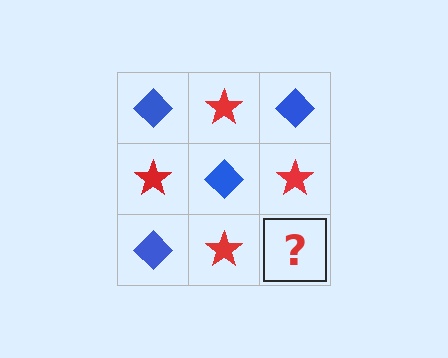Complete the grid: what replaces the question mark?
The question mark should be replaced with a blue diamond.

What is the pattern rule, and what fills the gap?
The rule is that it alternates blue diamond and red star in a checkerboard pattern. The gap should be filled with a blue diamond.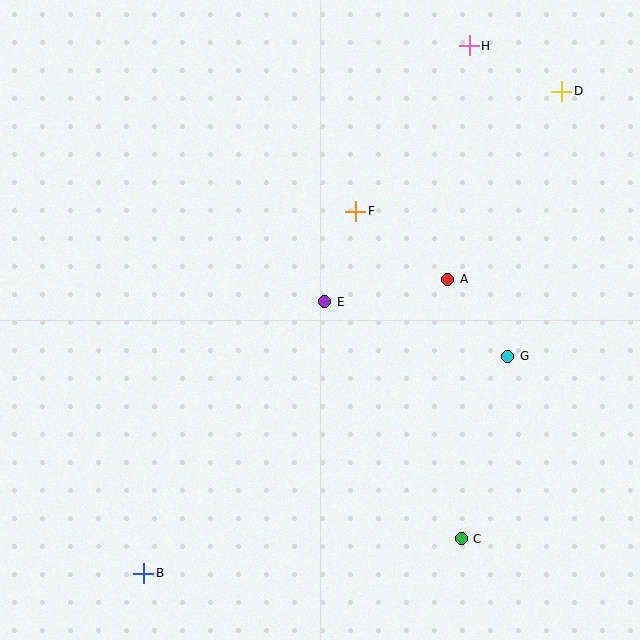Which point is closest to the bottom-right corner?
Point C is closest to the bottom-right corner.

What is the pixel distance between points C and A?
The distance between C and A is 260 pixels.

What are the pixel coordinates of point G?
Point G is at (508, 356).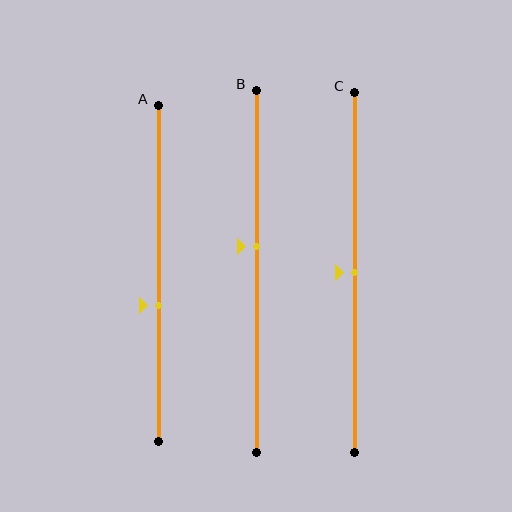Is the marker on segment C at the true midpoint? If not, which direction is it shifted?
Yes, the marker on segment C is at the true midpoint.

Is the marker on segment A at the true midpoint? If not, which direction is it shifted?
No, the marker on segment A is shifted downward by about 9% of the segment length.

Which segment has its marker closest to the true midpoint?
Segment C has its marker closest to the true midpoint.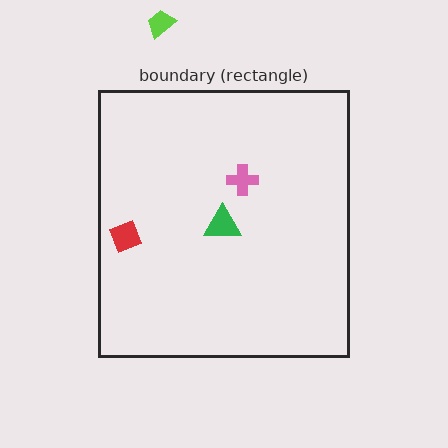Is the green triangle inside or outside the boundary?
Inside.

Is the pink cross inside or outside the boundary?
Inside.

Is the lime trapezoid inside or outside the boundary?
Outside.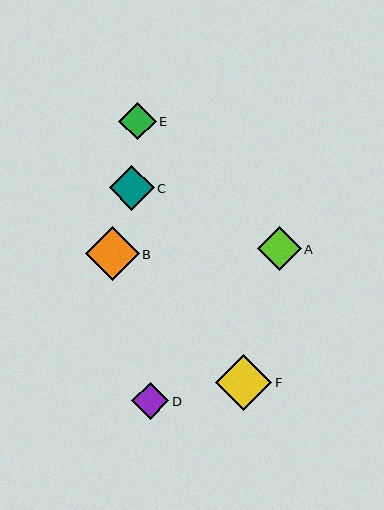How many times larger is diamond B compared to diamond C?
Diamond B is approximately 1.2 times the size of diamond C.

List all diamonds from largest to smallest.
From largest to smallest: F, B, C, A, D, E.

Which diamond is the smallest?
Diamond E is the smallest with a size of approximately 38 pixels.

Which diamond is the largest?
Diamond F is the largest with a size of approximately 56 pixels.